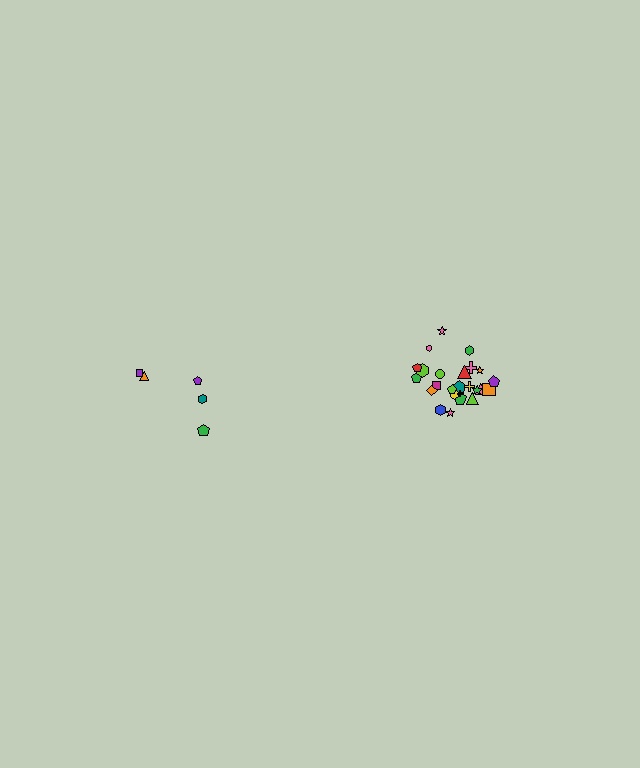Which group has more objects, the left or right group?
The right group.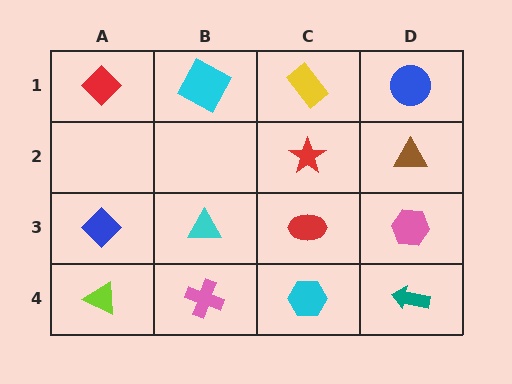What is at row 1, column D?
A blue circle.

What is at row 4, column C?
A cyan hexagon.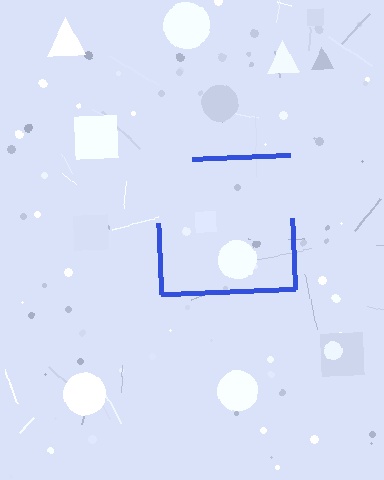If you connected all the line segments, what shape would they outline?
They would outline a square.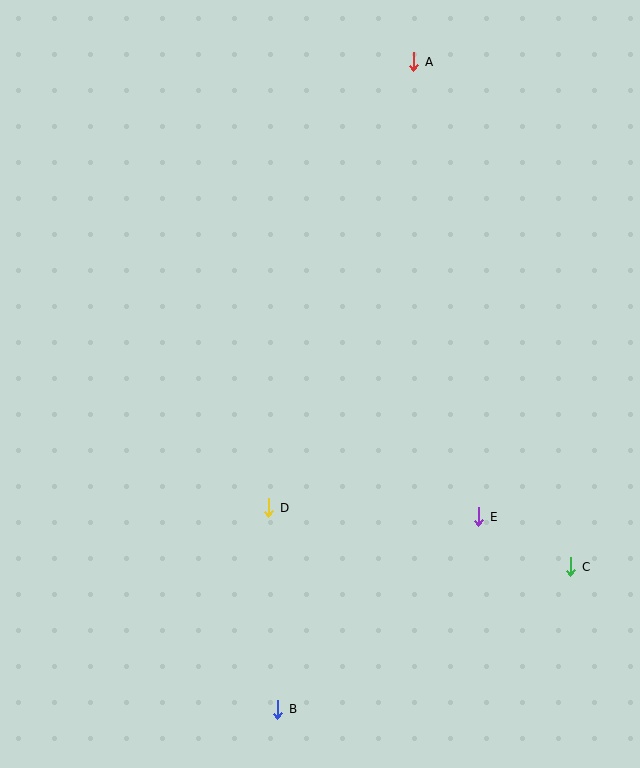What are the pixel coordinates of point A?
Point A is at (414, 62).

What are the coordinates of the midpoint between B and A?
The midpoint between B and A is at (346, 386).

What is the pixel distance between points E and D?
The distance between E and D is 210 pixels.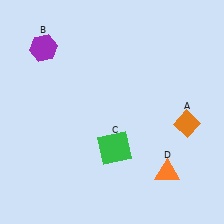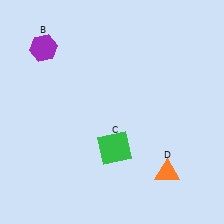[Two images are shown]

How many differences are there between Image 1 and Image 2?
There is 1 difference between the two images.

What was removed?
The orange diamond (A) was removed in Image 2.